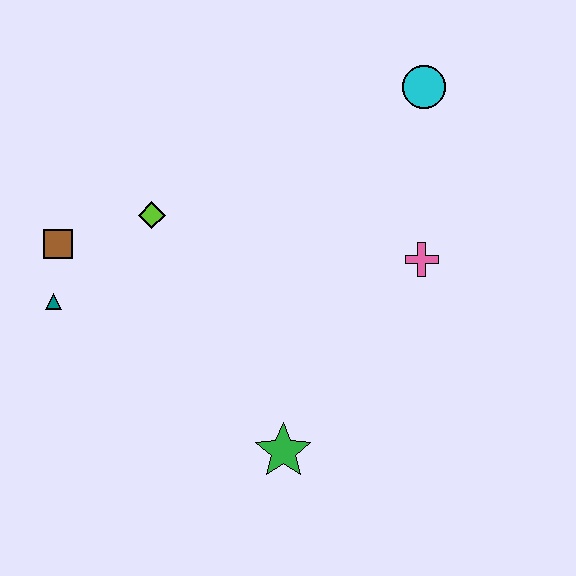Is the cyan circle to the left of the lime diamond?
No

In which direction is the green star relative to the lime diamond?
The green star is below the lime diamond.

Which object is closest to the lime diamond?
The brown square is closest to the lime diamond.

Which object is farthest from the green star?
The cyan circle is farthest from the green star.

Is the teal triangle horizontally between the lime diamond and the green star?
No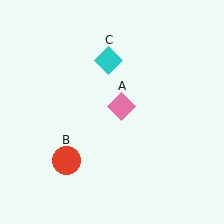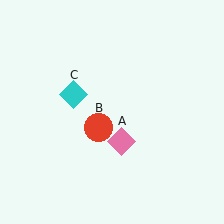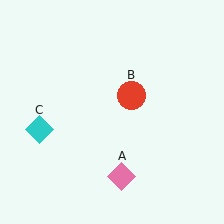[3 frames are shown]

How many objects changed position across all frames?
3 objects changed position: pink diamond (object A), red circle (object B), cyan diamond (object C).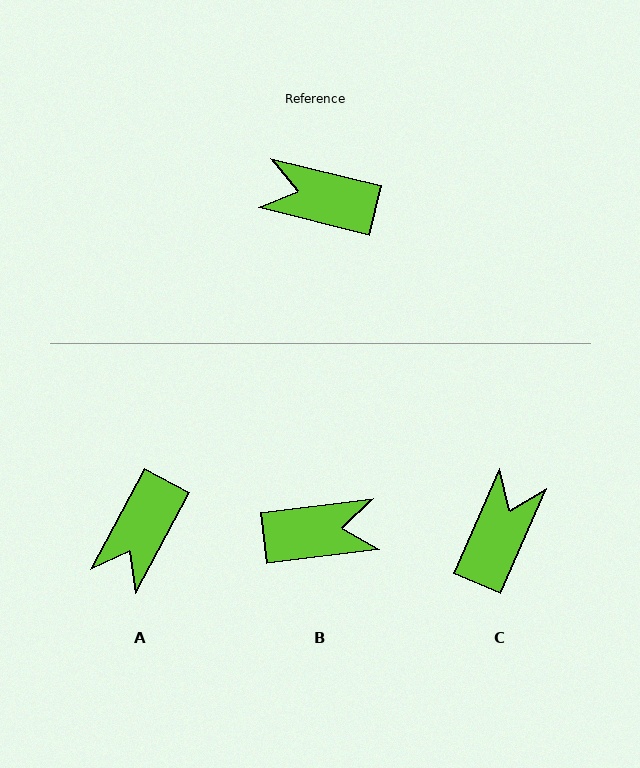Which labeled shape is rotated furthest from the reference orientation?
B, about 159 degrees away.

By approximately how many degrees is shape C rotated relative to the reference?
Approximately 100 degrees clockwise.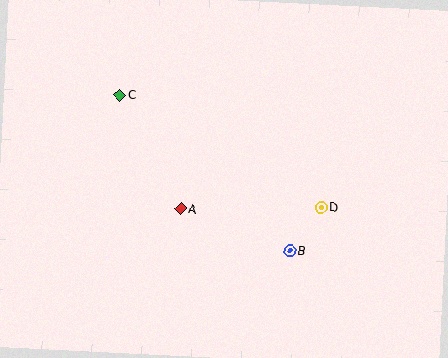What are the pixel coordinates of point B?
Point B is at (290, 251).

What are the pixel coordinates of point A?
Point A is at (180, 209).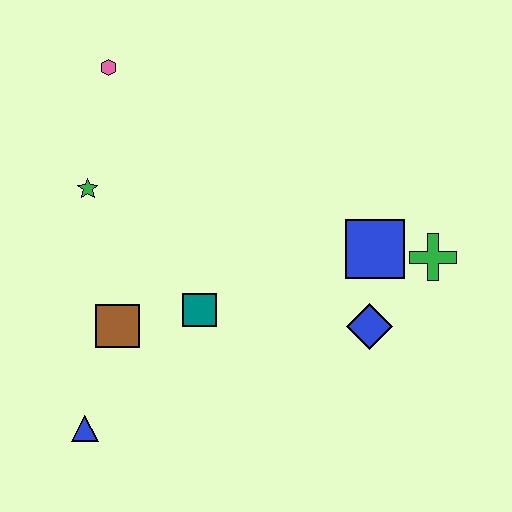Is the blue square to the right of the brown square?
Yes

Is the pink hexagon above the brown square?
Yes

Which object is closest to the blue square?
The green cross is closest to the blue square.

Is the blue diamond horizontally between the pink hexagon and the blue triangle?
No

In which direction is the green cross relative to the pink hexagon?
The green cross is to the right of the pink hexagon.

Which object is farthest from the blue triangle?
The green cross is farthest from the blue triangle.